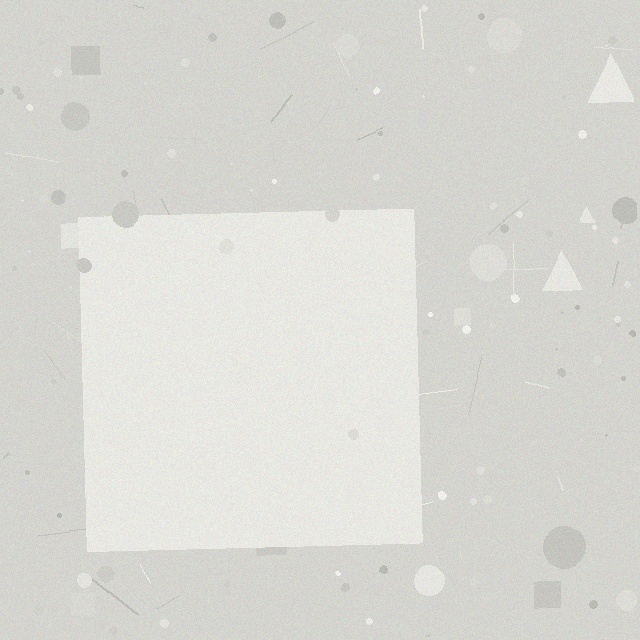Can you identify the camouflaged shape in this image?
The camouflaged shape is a square.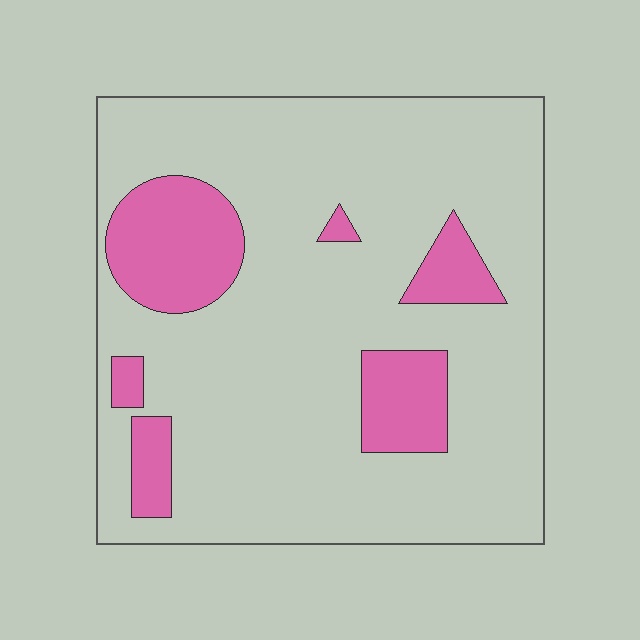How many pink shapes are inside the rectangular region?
6.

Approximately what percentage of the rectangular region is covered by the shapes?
Approximately 20%.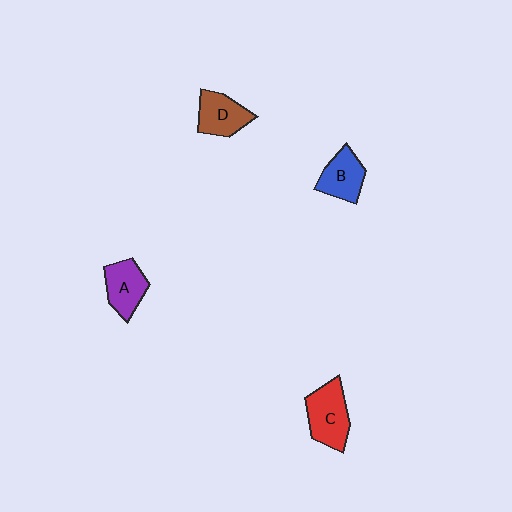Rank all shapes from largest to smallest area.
From largest to smallest: C (red), D (brown), A (purple), B (blue).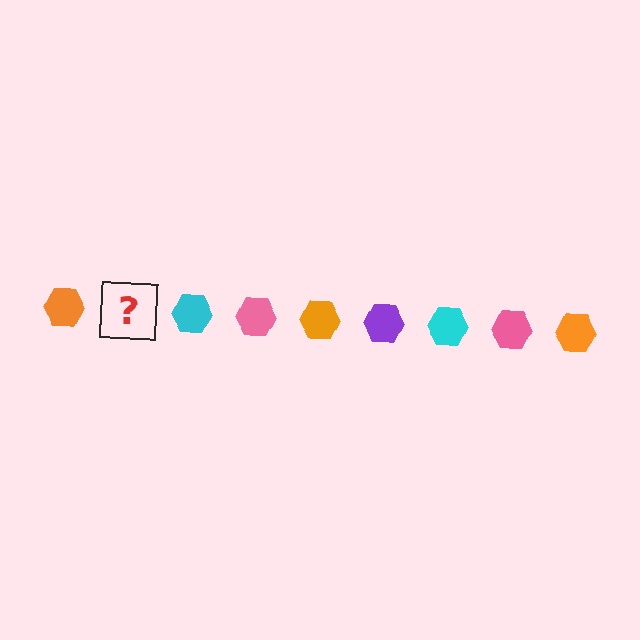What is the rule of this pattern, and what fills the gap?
The rule is that the pattern cycles through orange, purple, cyan, pink hexagons. The gap should be filled with a purple hexagon.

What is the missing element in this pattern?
The missing element is a purple hexagon.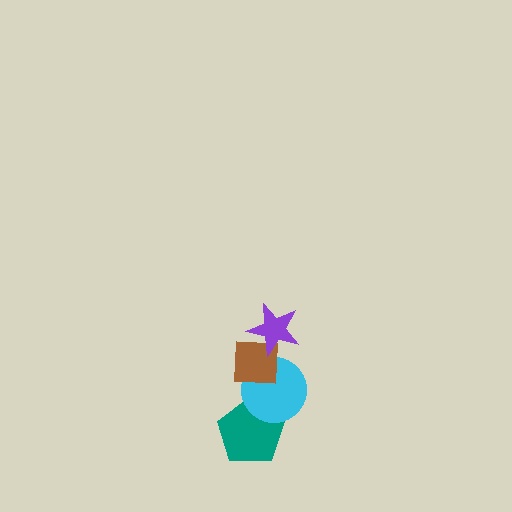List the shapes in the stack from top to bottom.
From top to bottom: the purple star, the brown square, the cyan circle, the teal pentagon.